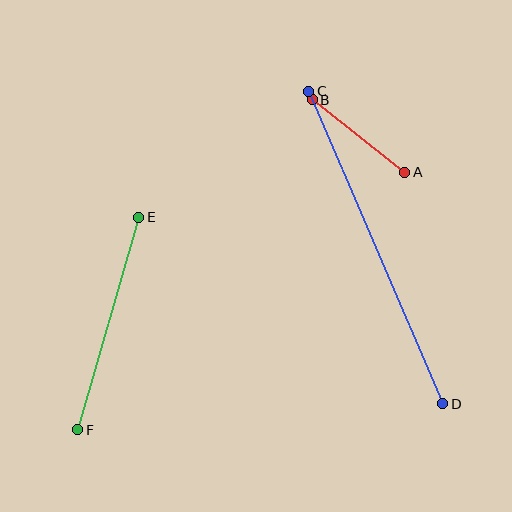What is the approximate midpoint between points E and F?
The midpoint is at approximately (108, 324) pixels.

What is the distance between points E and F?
The distance is approximately 221 pixels.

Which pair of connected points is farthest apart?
Points C and D are farthest apart.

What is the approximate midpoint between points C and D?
The midpoint is at approximately (376, 247) pixels.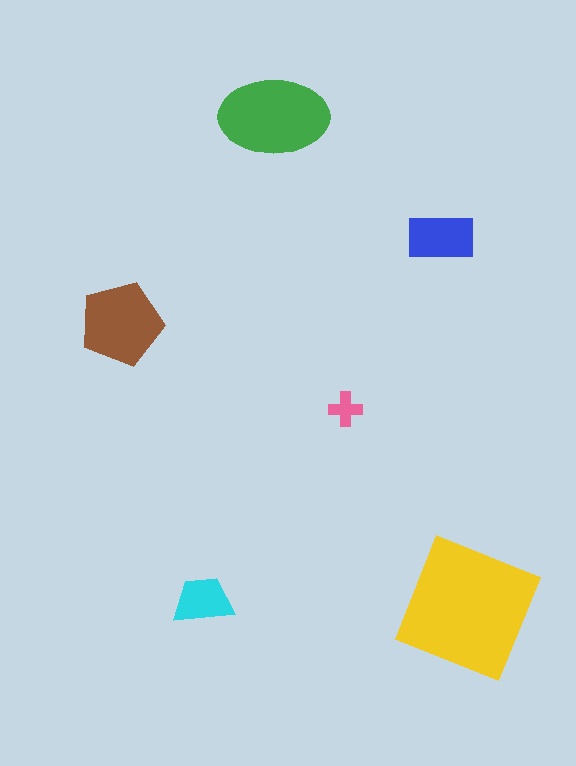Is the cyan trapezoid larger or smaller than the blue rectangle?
Smaller.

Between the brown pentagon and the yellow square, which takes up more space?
The yellow square.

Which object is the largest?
The yellow square.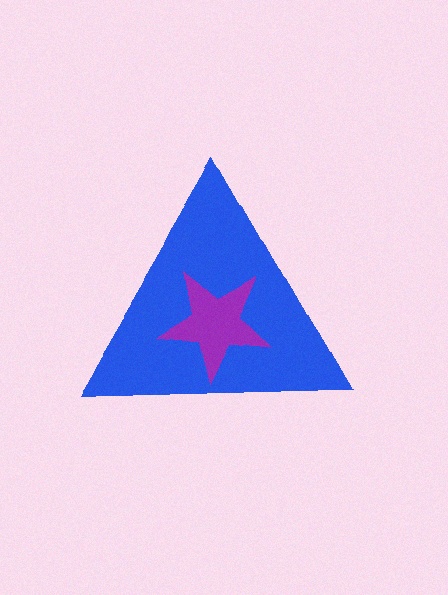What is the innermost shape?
The purple star.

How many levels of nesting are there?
2.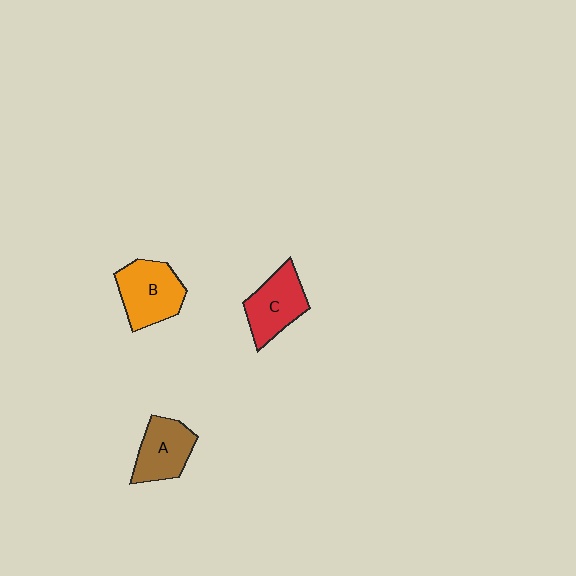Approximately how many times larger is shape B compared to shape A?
Approximately 1.2 times.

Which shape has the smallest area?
Shape A (brown).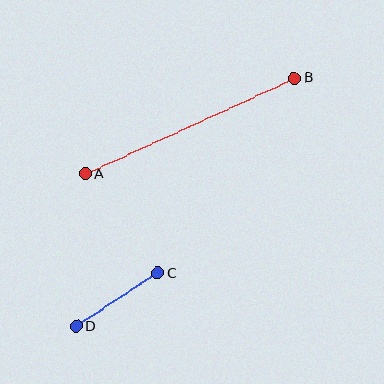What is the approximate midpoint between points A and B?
The midpoint is at approximately (190, 126) pixels.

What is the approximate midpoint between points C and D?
The midpoint is at approximately (117, 300) pixels.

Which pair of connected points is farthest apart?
Points A and B are farthest apart.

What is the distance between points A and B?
The distance is approximately 230 pixels.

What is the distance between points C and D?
The distance is approximately 98 pixels.